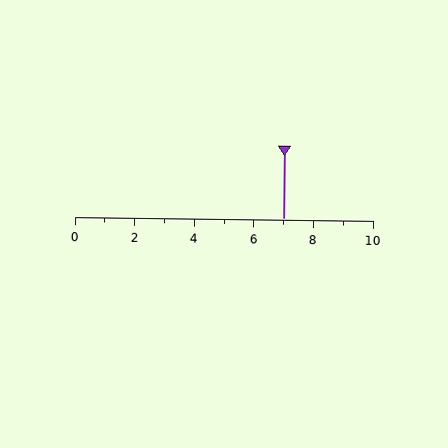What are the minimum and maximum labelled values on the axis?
The axis runs from 0 to 10.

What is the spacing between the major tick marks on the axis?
The major ticks are spaced 2 apart.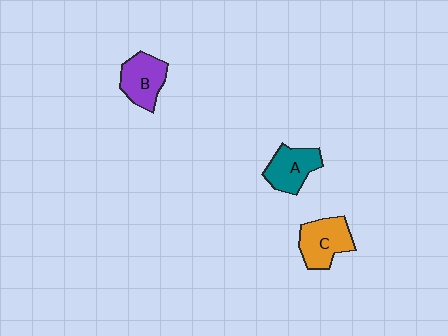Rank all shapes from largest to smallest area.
From largest to smallest: C (orange), B (purple), A (teal).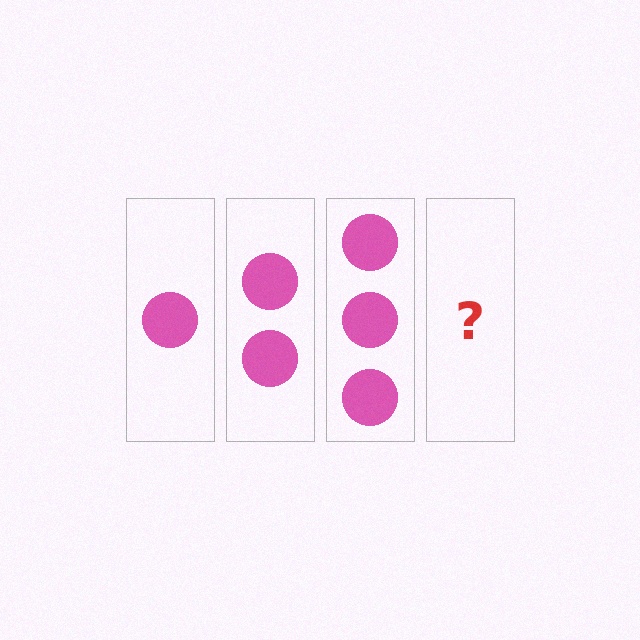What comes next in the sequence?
The next element should be 4 circles.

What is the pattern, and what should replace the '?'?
The pattern is that each step adds one more circle. The '?' should be 4 circles.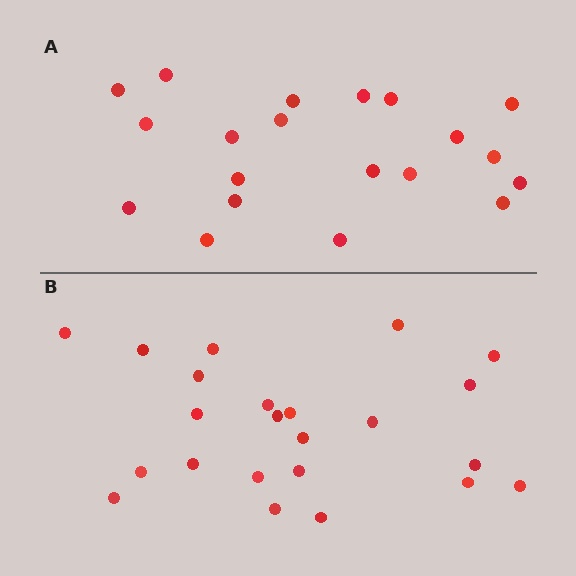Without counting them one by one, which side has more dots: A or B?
Region B (the bottom region) has more dots.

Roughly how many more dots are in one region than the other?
Region B has just a few more — roughly 2 or 3 more dots than region A.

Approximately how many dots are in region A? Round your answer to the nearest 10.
About 20 dots.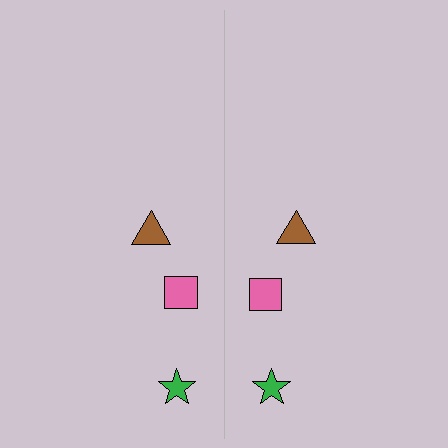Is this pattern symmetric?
Yes, this pattern has bilateral (reflection) symmetry.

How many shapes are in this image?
There are 6 shapes in this image.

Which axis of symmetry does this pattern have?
The pattern has a vertical axis of symmetry running through the center of the image.